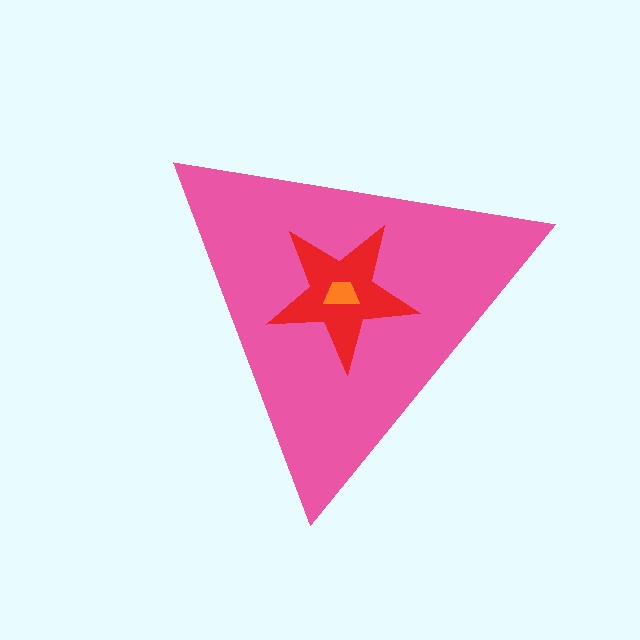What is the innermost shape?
The orange trapezoid.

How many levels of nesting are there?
3.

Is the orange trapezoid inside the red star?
Yes.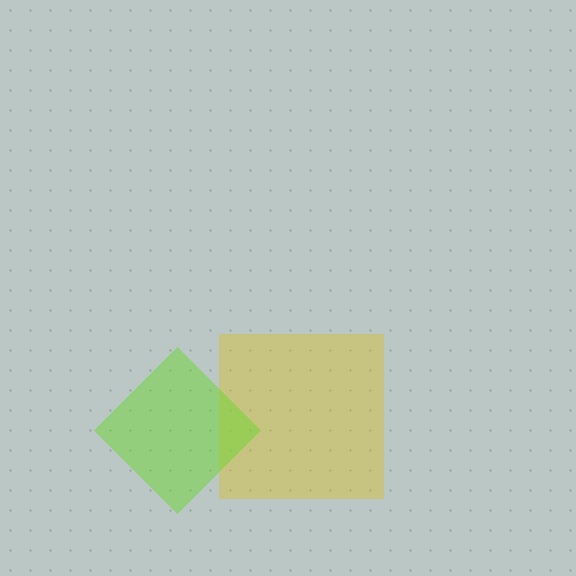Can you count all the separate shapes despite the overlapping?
Yes, there are 2 separate shapes.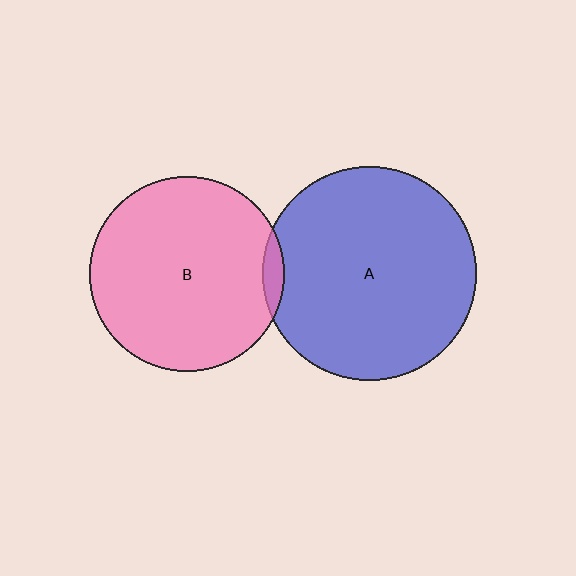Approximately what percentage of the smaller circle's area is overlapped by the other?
Approximately 5%.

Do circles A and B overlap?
Yes.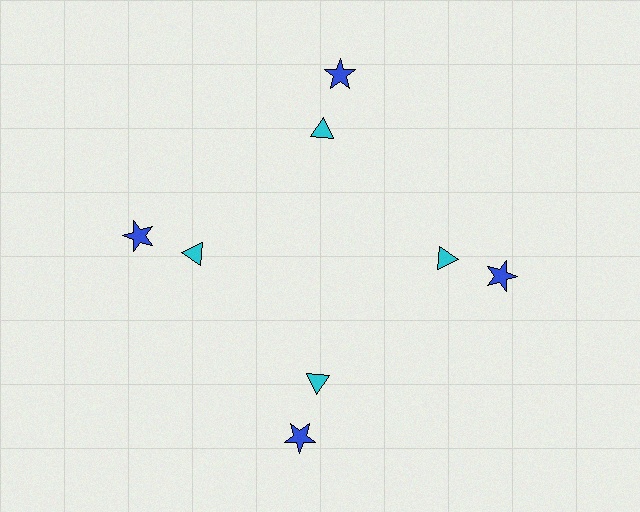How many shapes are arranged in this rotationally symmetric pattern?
There are 8 shapes, arranged in 4 groups of 2.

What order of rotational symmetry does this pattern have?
This pattern has 4-fold rotational symmetry.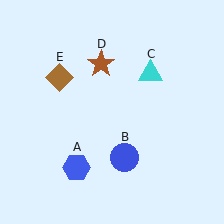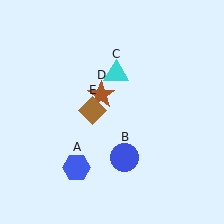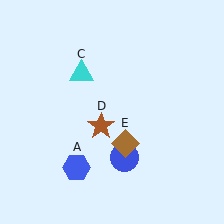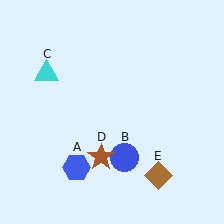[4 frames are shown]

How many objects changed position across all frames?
3 objects changed position: cyan triangle (object C), brown star (object D), brown diamond (object E).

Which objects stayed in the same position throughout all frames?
Blue hexagon (object A) and blue circle (object B) remained stationary.